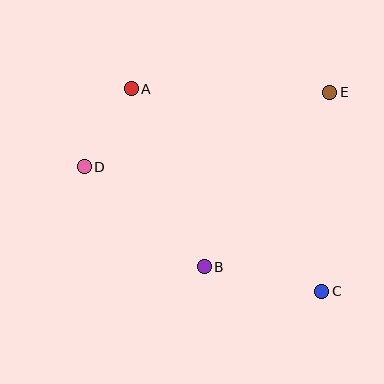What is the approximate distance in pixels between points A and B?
The distance between A and B is approximately 192 pixels.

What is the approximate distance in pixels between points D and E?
The distance between D and E is approximately 256 pixels.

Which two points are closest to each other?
Points A and D are closest to each other.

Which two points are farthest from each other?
Points A and C are farthest from each other.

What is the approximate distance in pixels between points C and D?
The distance between C and D is approximately 268 pixels.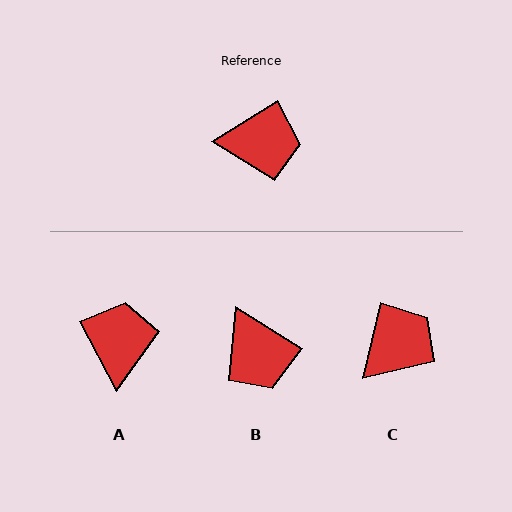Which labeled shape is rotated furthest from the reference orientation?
A, about 86 degrees away.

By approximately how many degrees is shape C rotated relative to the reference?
Approximately 45 degrees counter-clockwise.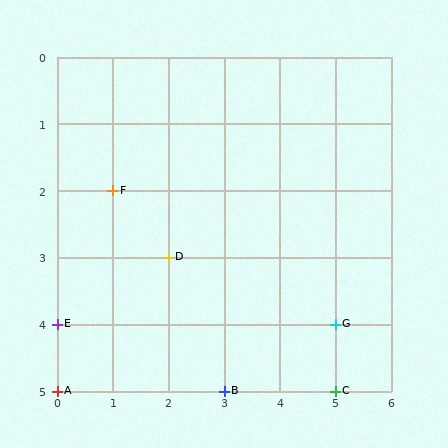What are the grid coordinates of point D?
Point D is at grid coordinates (2, 3).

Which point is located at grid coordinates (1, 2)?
Point F is at (1, 2).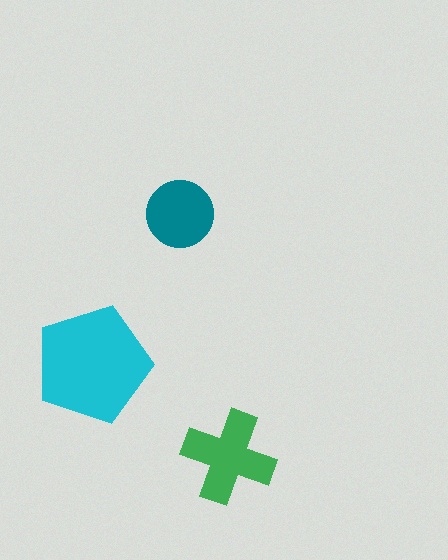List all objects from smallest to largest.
The teal circle, the green cross, the cyan pentagon.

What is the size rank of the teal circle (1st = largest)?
3rd.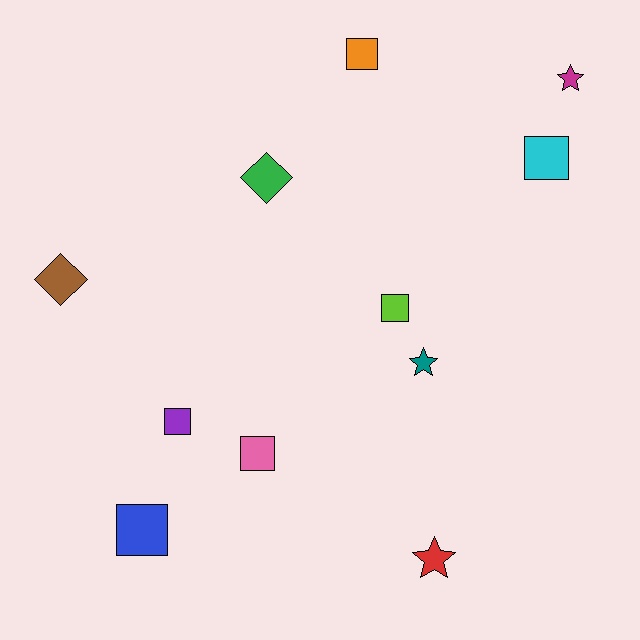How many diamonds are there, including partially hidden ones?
There are 2 diamonds.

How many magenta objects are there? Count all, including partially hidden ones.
There is 1 magenta object.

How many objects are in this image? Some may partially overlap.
There are 11 objects.